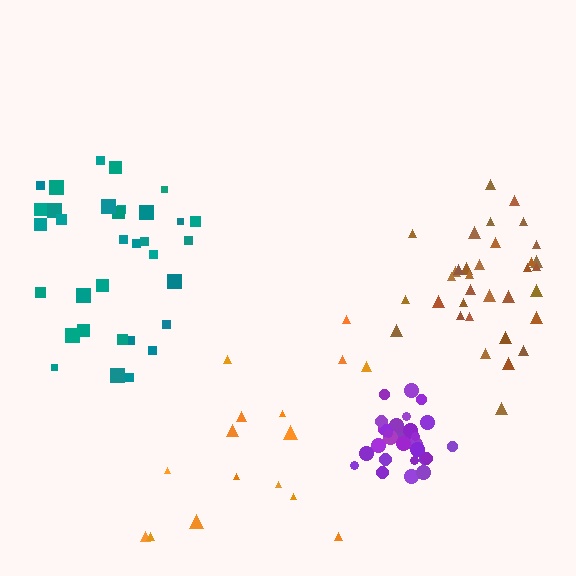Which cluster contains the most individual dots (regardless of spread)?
Brown (34).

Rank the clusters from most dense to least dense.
purple, brown, teal, orange.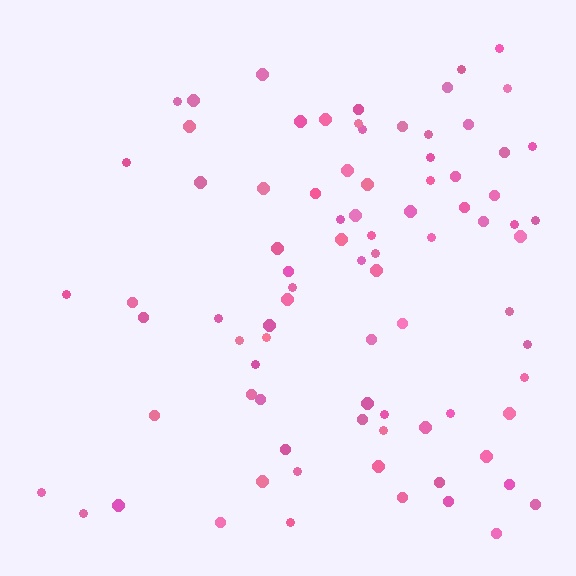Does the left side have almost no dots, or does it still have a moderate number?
Still a moderate number, just noticeably fewer than the right.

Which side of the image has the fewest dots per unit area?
The left.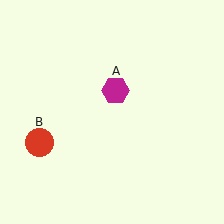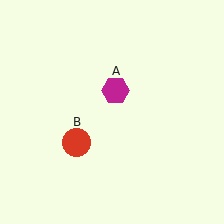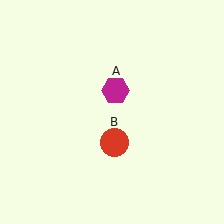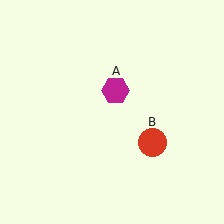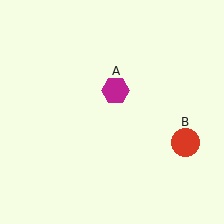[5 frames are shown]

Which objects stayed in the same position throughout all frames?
Magenta hexagon (object A) remained stationary.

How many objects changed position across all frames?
1 object changed position: red circle (object B).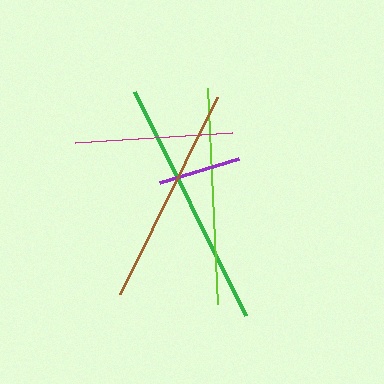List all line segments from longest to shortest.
From longest to shortest: green, brown, lime, magenta, purple.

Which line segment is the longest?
The green line is the longest at approximately 249 pixels.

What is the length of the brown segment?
The brown segment is approximately 219 pixels long.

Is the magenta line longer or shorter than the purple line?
The magenta line is longer than the purple line.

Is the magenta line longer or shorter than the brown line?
The brown line is longer than the magenta line.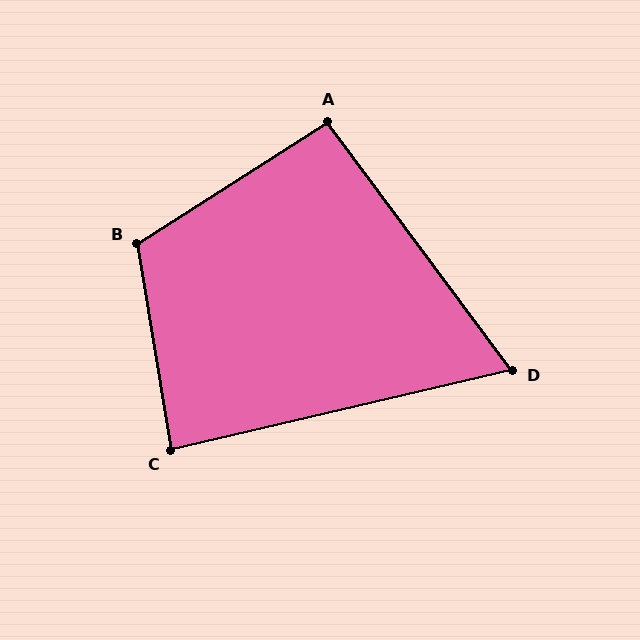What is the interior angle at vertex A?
Approximately 94 degrees (approximately right).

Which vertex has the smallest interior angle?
D, at approximately 67 degrees.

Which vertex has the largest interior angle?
B, at approximately 113 degrees.